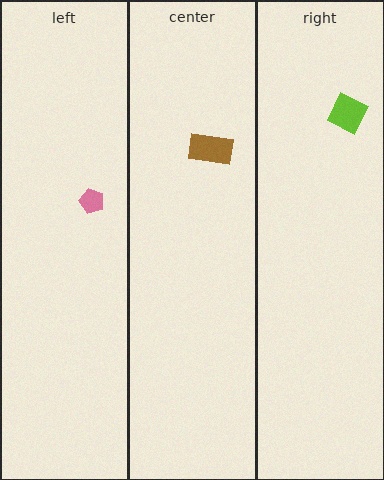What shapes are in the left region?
The pink pentagon.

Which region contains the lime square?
The right region.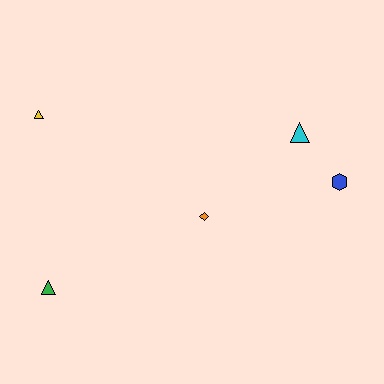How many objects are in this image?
There are 5 objects.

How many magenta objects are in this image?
There are no magenta objects.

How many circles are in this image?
There are no circles.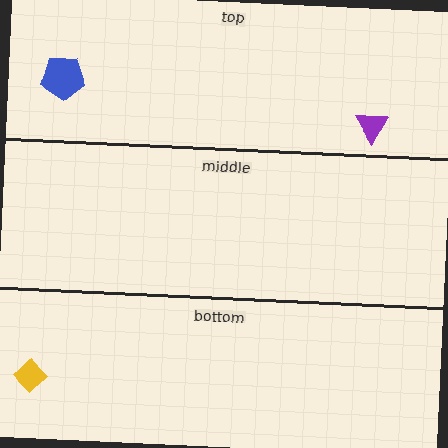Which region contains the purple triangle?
The top region.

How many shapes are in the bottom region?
1.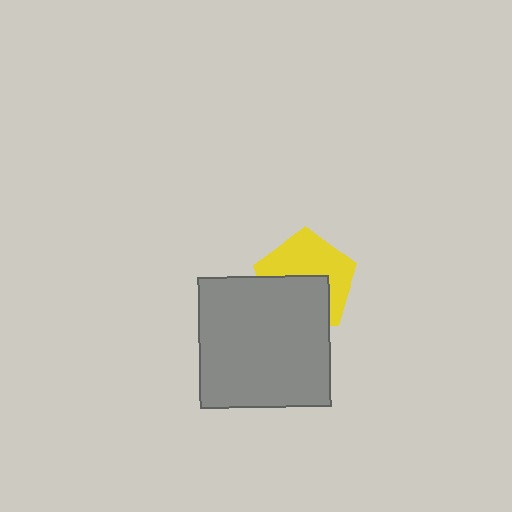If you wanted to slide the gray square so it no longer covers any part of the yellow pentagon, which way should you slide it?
Slide it down — that is the most direct way to separate the two shapes.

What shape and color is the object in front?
The object in front is a gray square.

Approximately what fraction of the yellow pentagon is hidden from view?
Roughly 47% of the yellow pentagon is hidden behind the gray square.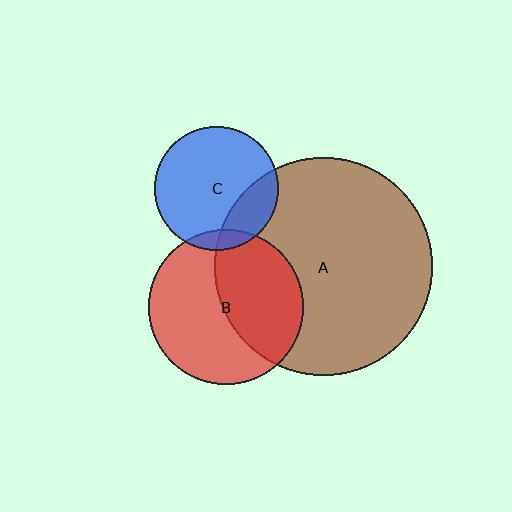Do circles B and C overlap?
Yes.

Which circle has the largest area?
Circle A (brown).